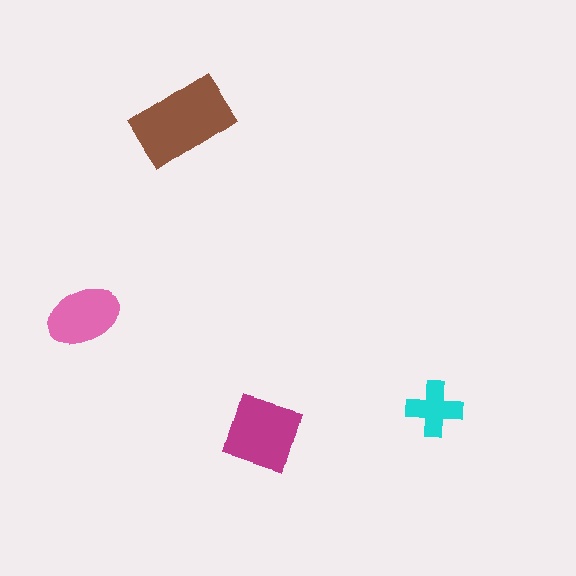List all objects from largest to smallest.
The brown rectangle, the magenta diamond, the pink ellipse, the cyan cross.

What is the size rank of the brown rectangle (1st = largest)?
1st.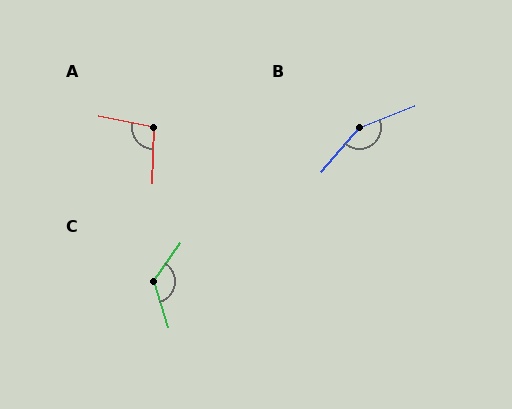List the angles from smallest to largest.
A (99°), C (128°), B (152°).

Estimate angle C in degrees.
Approximately 128 degrees.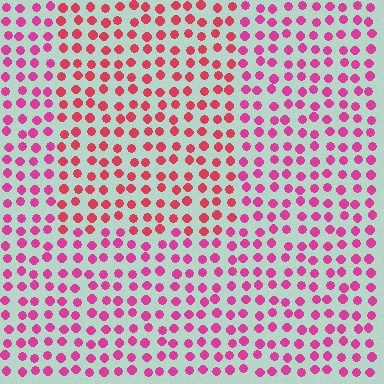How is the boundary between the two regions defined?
The boundary is defined purely by a slight shift in hue (about 26 degrees). Spacing, size, and orientation are identical on both sides.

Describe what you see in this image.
The image is filled with small magenta elements in a uniform arrangement. A rectangle-shaped region is visible where the elements are tinted to a slightly different hue, forming a subtle color boundary.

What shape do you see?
I see a rectangle.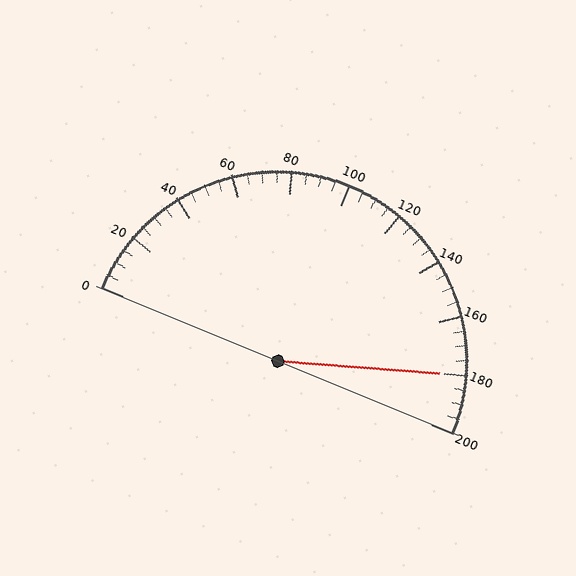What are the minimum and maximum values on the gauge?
The gauge ranges from 0 to 200.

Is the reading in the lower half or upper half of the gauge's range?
The reading is in the upper half of the range (0 to 200).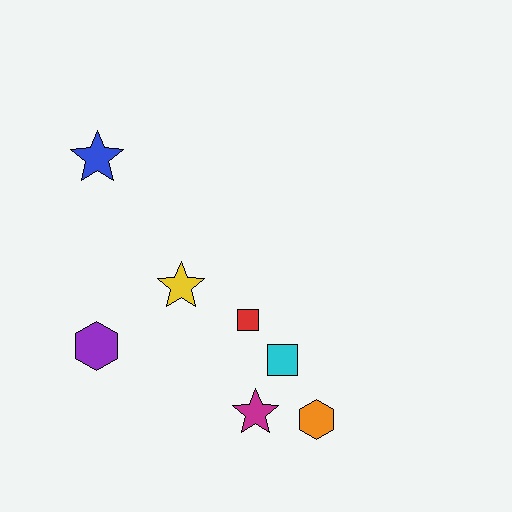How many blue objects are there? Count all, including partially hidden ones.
There is 1 blue object.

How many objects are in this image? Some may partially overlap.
There are 7 objects.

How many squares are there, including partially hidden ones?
There are 2 squares.